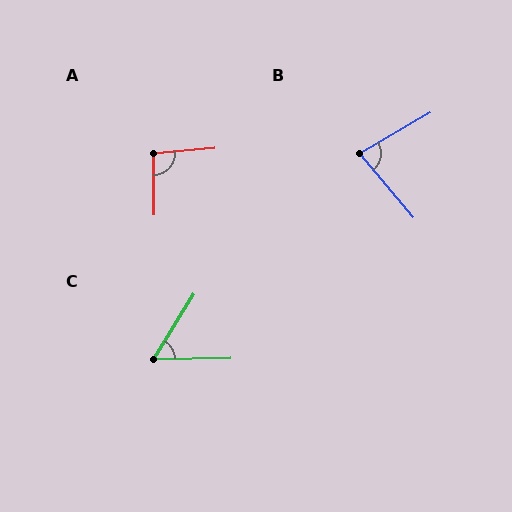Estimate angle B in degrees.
Approximately 80 degrees.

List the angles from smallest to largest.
C (57°), B (80°), A (95°).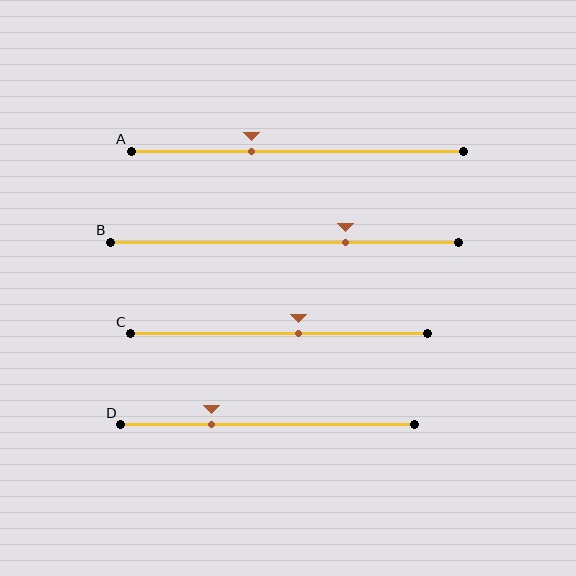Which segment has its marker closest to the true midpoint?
Segment C has its marker closest to the true midpoint.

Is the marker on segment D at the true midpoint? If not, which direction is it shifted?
No, the marker on segment D is shifted to the left by about 19% of the segment length.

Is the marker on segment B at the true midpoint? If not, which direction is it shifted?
No, the marker on segment B is shifted to the right by about 17% of the segment length.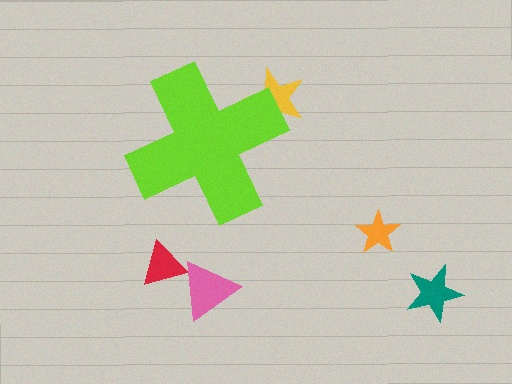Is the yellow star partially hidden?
Yes, the yellow star is partially hidden behind the lime cross.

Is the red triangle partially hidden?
No, the red triangle is fully visible.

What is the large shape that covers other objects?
A lime cross.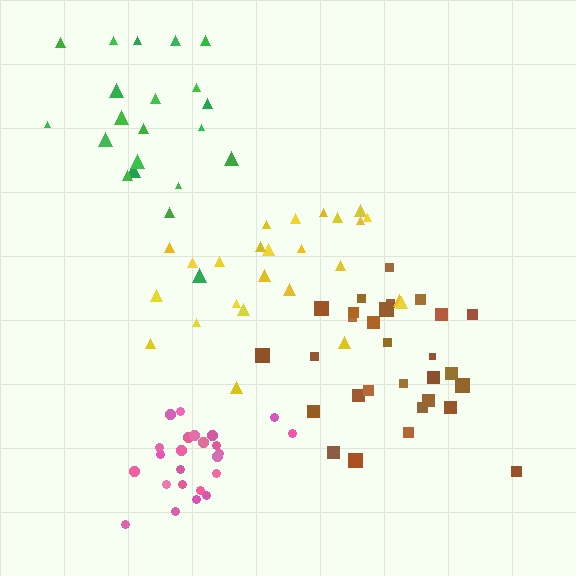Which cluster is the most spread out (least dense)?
Yellow.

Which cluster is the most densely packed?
Pink.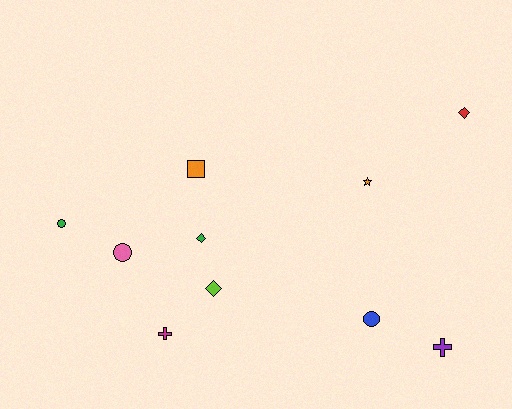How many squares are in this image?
There is 1 square.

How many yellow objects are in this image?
There are no yellow objects.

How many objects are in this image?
There are 10 objects.